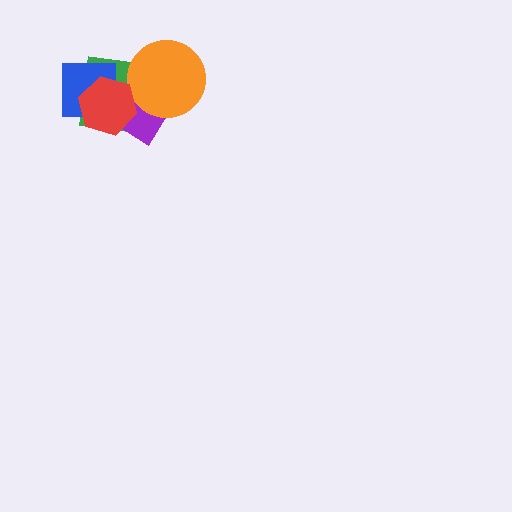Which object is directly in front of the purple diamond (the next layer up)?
The orange circle is directly in front of the purple diamond.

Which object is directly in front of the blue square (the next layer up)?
The purple diamond is directly in front of the blue square.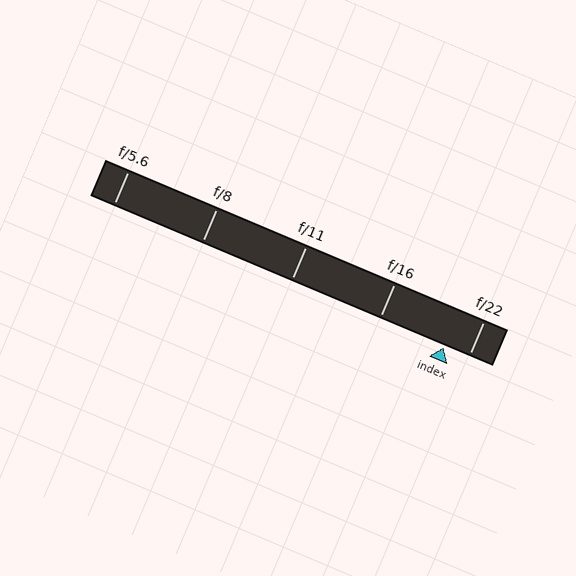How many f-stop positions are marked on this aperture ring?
There are 5 f-stop positions marked.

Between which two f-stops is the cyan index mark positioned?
The index mark is between f/16 and f/22.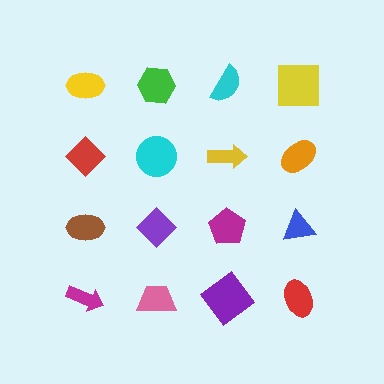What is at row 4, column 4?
A red ellipse.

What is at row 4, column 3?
A purple diamond.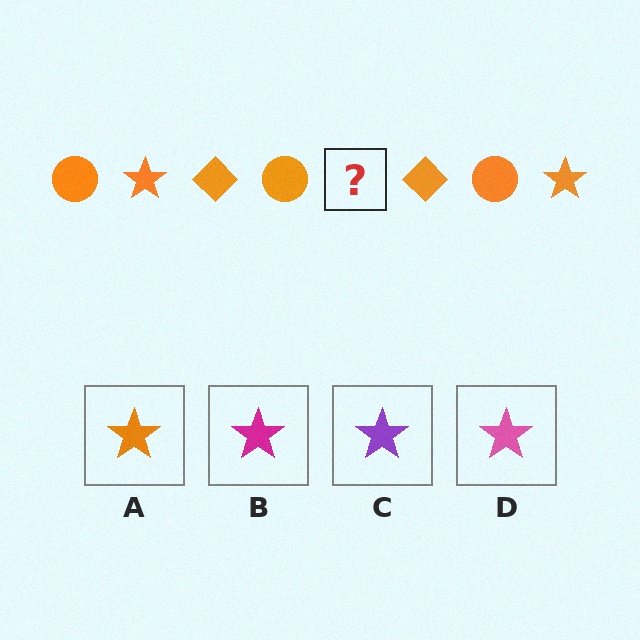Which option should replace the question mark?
Option A.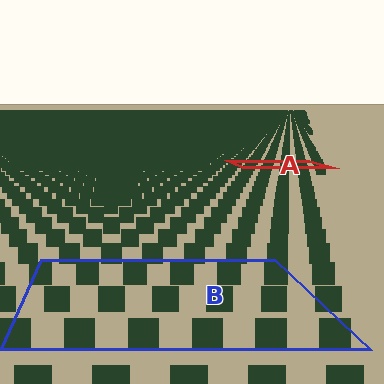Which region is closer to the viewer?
Region B is closer. The texture elements there are larger and more spread out.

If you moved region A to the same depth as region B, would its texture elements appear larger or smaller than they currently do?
They would appear larger. At a closer depth, the same texture elements are projected at a bigger on-screen size.